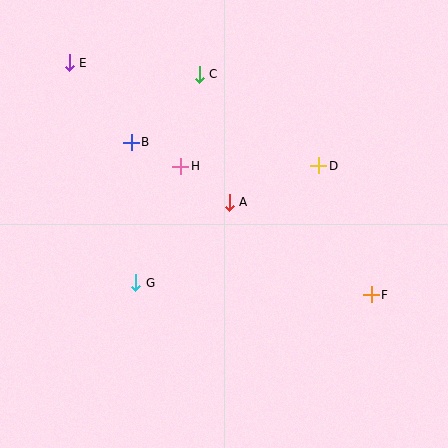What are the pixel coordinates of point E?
Point E is at (69, 63).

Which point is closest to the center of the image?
Point A at (229, 202) is closest to the center.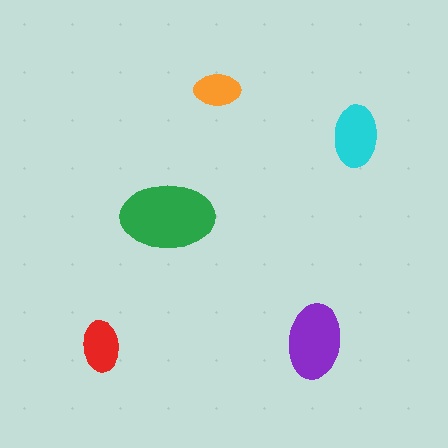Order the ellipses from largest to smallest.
the green one, the purple one, the cyan one, the red one, the orange one.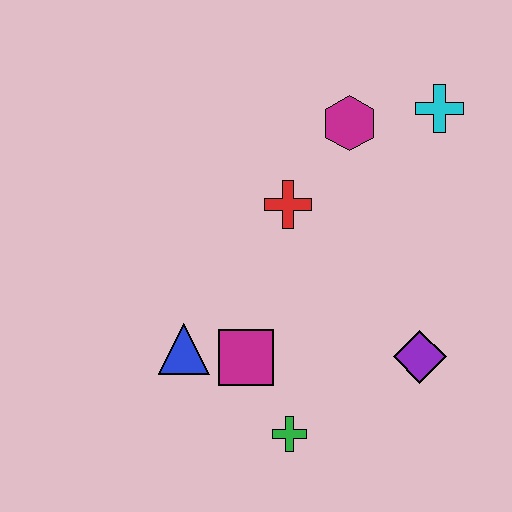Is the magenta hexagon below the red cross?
No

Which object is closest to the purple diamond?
The green cross is closest to the purple diamond.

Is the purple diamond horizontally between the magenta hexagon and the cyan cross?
Yes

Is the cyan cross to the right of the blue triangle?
Yes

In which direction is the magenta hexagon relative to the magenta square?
The magenta hexagon is above the magenta square.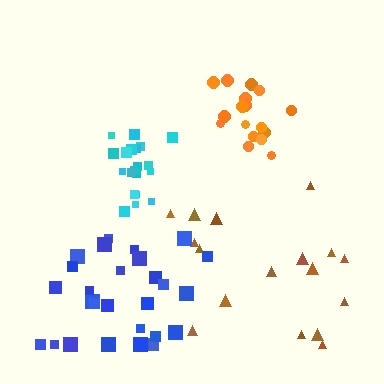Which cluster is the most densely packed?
Cyan.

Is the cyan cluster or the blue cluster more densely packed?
Cyan.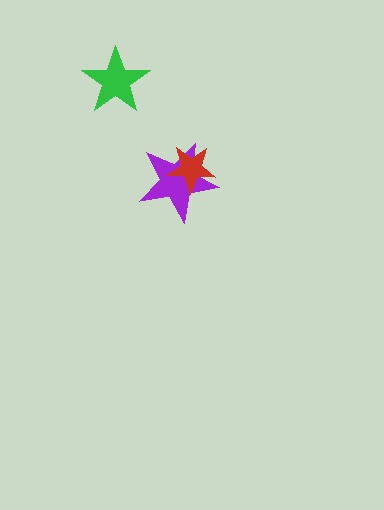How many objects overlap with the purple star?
1 object overlaps with the purple star.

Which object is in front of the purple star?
The red star is in front of the purple star.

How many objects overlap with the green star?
0 objects overlap with the green star.